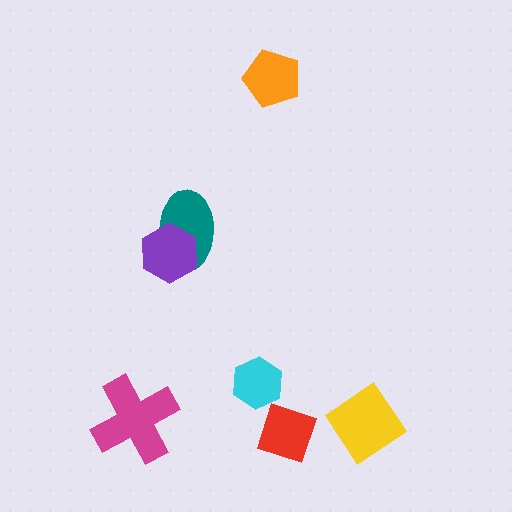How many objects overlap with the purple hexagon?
1 object overlaps with the purple hexagon.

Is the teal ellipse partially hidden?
Yes, it is partially covered by another shape.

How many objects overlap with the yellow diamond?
0 objects overlap with the yellow diamond.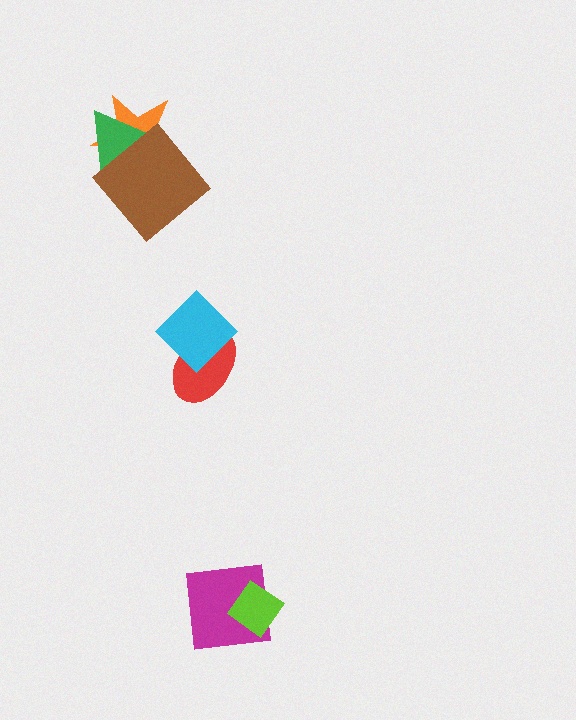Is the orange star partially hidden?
Yes, it is partially covered by another shape.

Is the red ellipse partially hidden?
Yes, it is partially covered by another shape.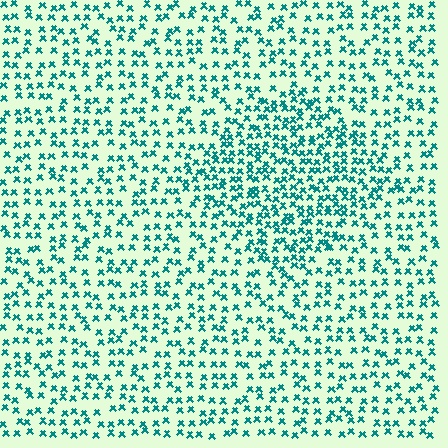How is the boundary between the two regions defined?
The boundary is defined by a change in element density (approximately 1.7x ratio). All elements are the same color, size, and shape.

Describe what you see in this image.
The image contains small teal elements arranged at two different densities. A diamond-shaped region is visible where the elements are more densely packed than the surrounding area.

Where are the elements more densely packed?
The elements are more densely packed inside the diamond boundary.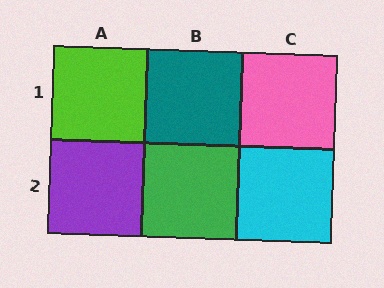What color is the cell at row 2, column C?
Cyan.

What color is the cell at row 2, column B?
Green.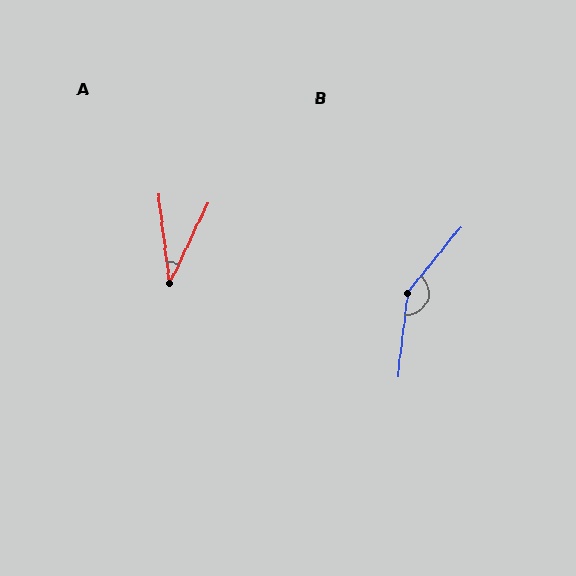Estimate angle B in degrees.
Approximately 148 degrees.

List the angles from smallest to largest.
A (32°), B (148°).